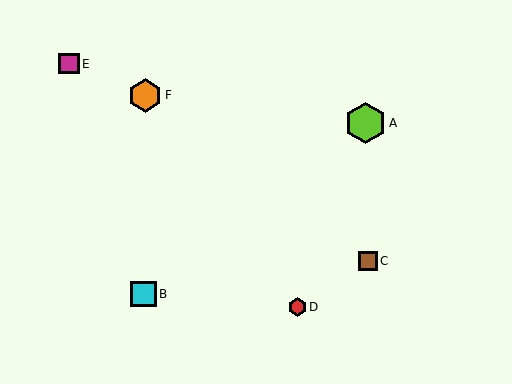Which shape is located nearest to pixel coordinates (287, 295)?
The red hexagon (labeled D) at (297, 307) is nearest to that location.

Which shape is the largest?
The lime hexagon (labeled A) is the largest.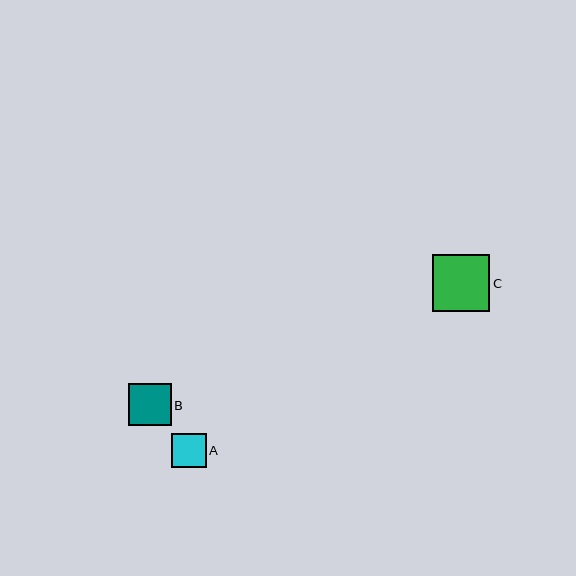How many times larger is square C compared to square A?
Square C is approximately 1.7 times the size of square A.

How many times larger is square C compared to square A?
Square C is approximately 1.7 times the size of square A.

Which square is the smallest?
Square A is the smallest with a size of approximately 34 pixels.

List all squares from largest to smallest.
From largest to smallest: C, B, A.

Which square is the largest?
Square C is the largest with a size of approximately 57 pixels.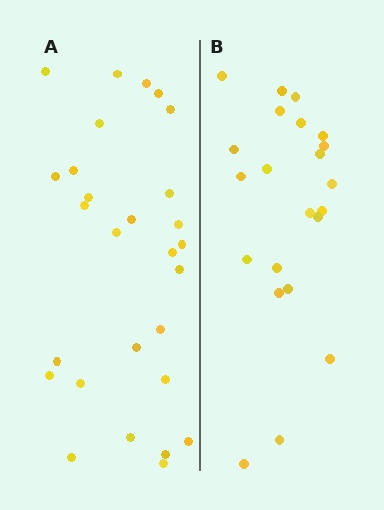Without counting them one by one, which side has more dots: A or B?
Region A (the left region) has more dots.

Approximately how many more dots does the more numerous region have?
Region A has about 6 more dots than region B.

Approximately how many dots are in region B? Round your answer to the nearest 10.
About 20 dots. (The exact count is 22, which rounds to 20.)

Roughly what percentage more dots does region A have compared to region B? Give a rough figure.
About 25% more.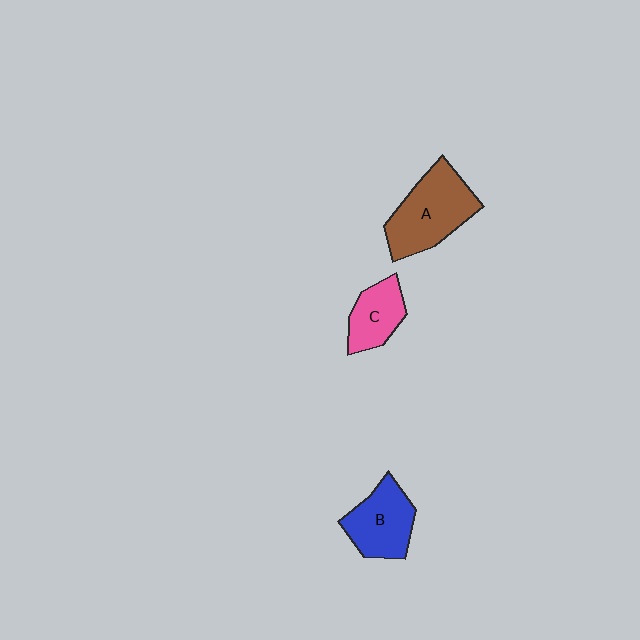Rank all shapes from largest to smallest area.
From largest to smallest: A (brown), B (blue), C (pink).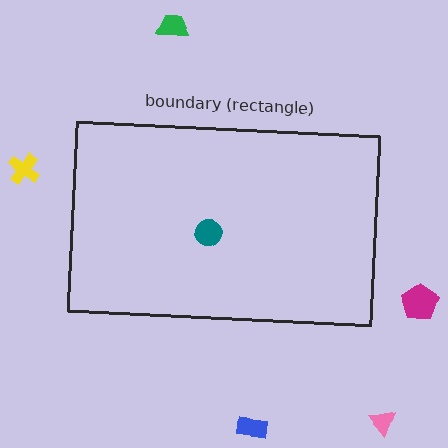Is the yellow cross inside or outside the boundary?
Outside.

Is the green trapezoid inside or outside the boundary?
Outside.